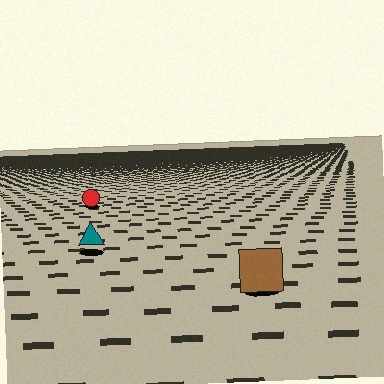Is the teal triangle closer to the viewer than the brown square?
No. The brown square is closer — you can tell from the texture gradient: the ground texture is coarser near it.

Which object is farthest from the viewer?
The red circle is farthest from the viewer. It appears smaller and the ground texture around it is denser.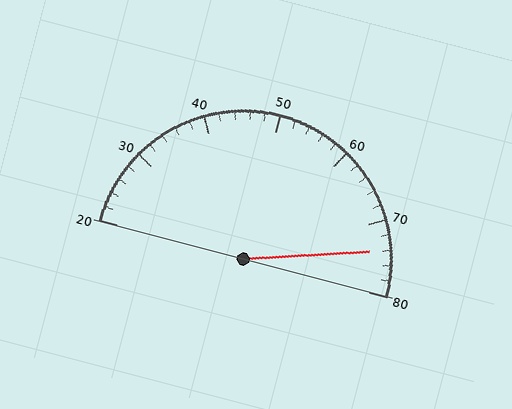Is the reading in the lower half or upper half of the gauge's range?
The reading is in the upper half of the range (20 to 80).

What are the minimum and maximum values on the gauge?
The gauge ranges from 20 to 80.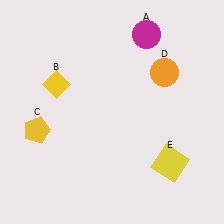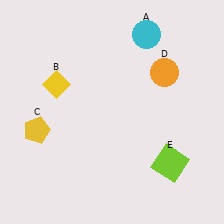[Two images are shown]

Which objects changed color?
A changed from magenta to cyan. E changed from yellow to lime.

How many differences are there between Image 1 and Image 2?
There are 2 differences between the two images.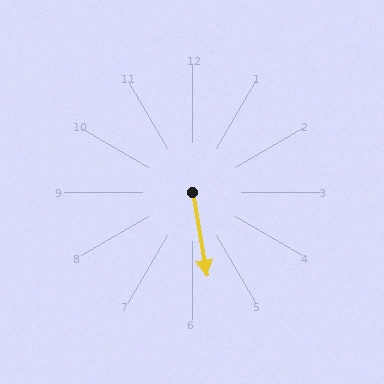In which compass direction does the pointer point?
South.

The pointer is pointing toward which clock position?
Roughly 6 o'clock.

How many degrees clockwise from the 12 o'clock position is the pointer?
Approximately 170 degrees.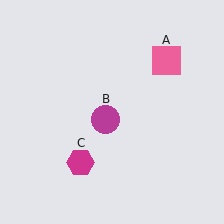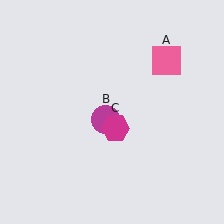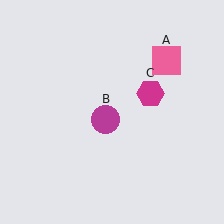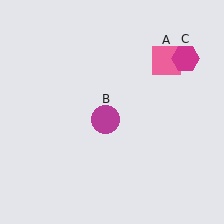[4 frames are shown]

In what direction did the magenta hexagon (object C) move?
The magenta hexagon (object C) moved up and to the right.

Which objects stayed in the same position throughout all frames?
Pink square (object A) and magenta circle (object B) remained stationary.